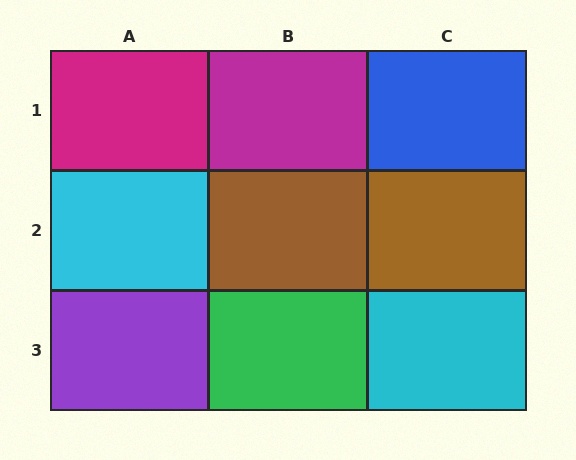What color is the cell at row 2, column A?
Cyan.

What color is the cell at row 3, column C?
Cyan.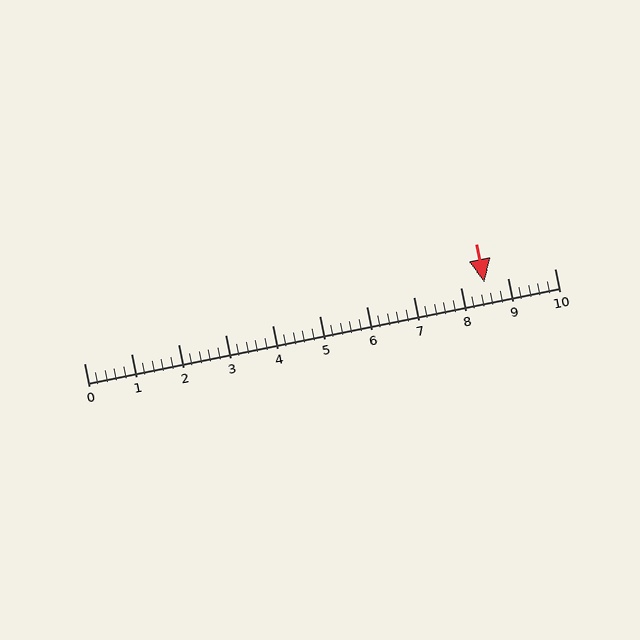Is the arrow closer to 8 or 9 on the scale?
The arrow is closer to 9.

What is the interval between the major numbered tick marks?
The major tick marks are spaced 1 units apart.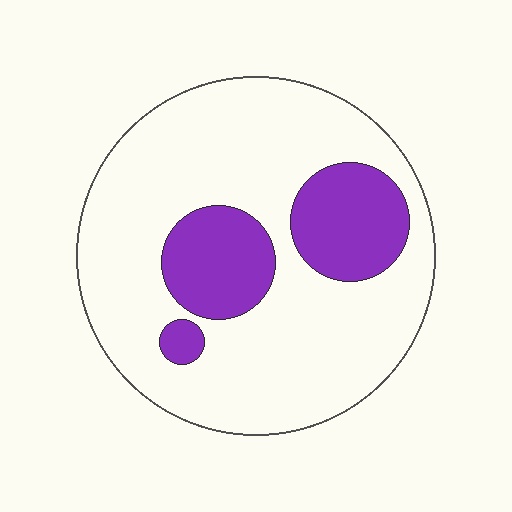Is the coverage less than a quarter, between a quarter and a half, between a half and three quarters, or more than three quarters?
Less than a quarter.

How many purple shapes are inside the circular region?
3.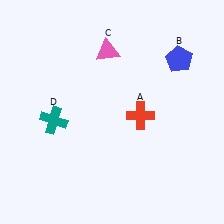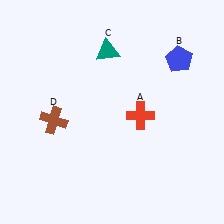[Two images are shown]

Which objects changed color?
C changed from pink to teal. D changed from teal to brown.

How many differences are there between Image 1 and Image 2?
There are 2 differences between the two images.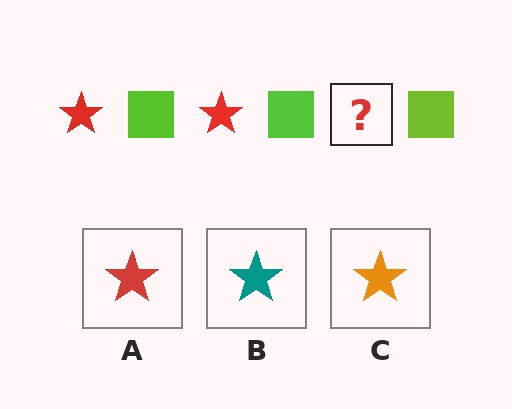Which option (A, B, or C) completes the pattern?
A.